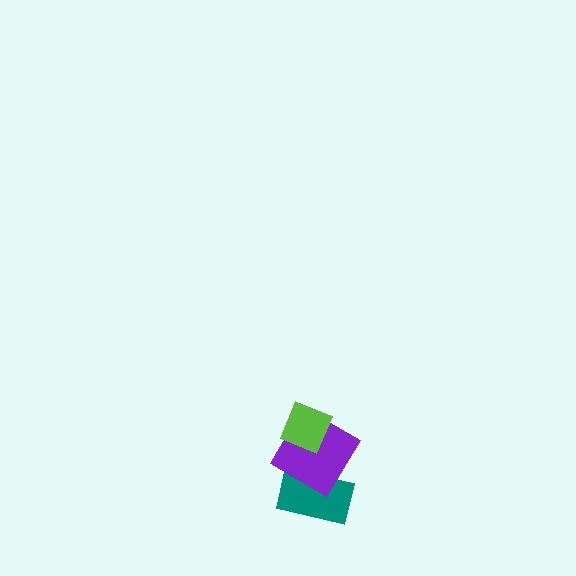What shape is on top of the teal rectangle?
The purple diamond is on top of the teal rectangle.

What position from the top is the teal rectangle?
The teal rectangle is 3rd from the top.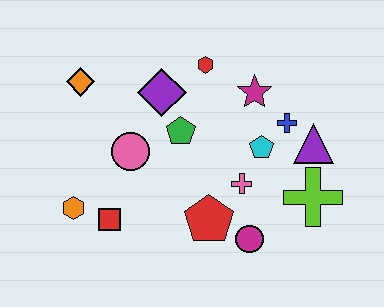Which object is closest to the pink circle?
The green pentagon is closest to the pink circle.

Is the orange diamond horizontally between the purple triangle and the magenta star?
No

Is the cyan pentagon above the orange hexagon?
Yes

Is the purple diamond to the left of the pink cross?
Yes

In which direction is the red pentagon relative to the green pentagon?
The red pentagon is below the green pentagon.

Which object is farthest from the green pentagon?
The lime cross is farthest from the green pentagon.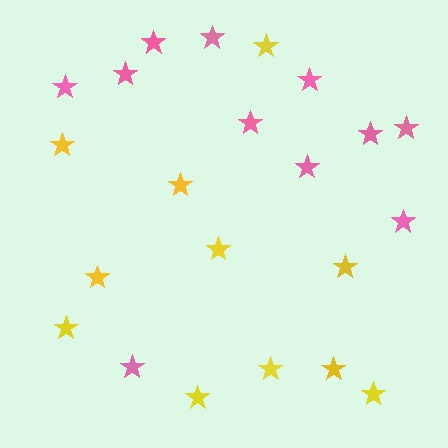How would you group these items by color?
There are 2 groups: one group of yellow stars (11) and one group of pink stars (11).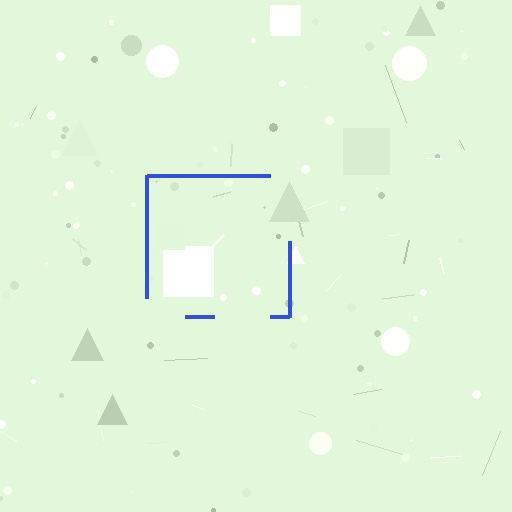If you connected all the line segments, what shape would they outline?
They would outline a square.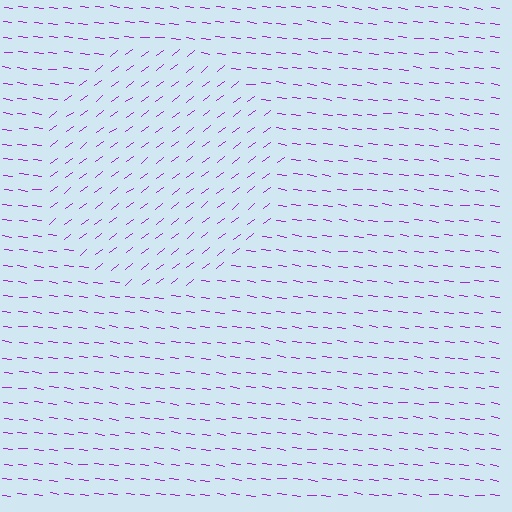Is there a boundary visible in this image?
Yes, there is a texture boundary formed by a change in line orientation.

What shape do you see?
I see a circle.